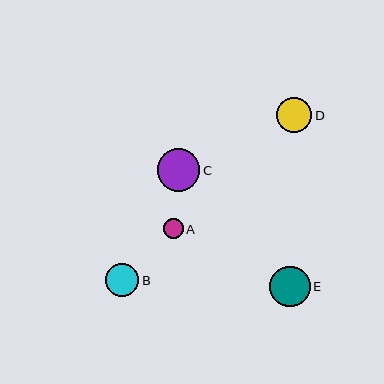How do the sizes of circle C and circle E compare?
Circle C and circle E are approximately the same size.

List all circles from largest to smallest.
From largest to smallest: C, E, D, B, A.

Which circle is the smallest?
Circle A is the smallest with a size of approximately 20 pixels.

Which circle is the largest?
Circle C is the largest with a size of approximately 43 pixels.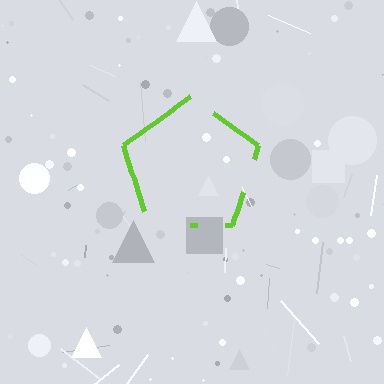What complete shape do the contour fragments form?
The contour fragments form a pentagon.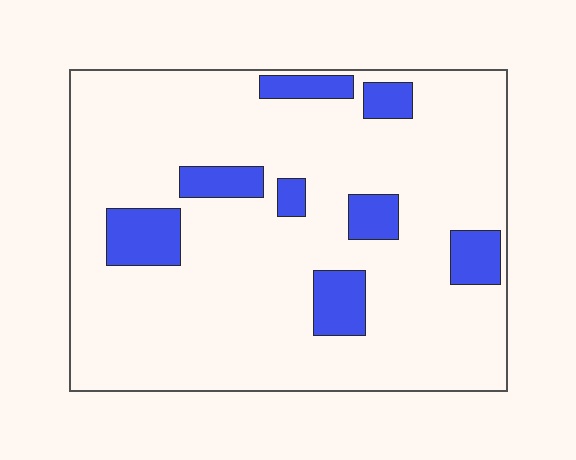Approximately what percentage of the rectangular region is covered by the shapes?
Approximately 15%.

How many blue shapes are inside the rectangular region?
8.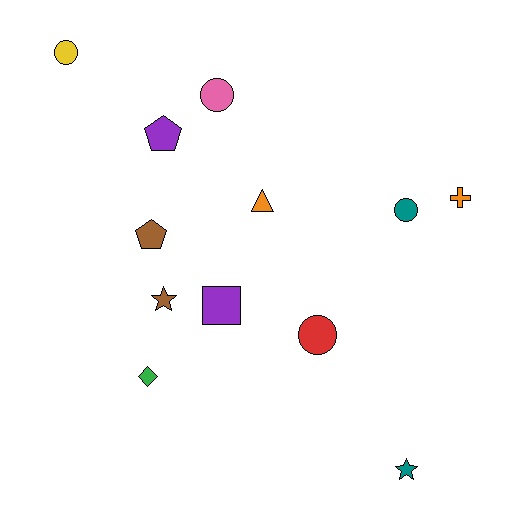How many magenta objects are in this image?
There are no magenta objects.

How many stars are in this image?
There are 2 stars.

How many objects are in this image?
There are 12 objects.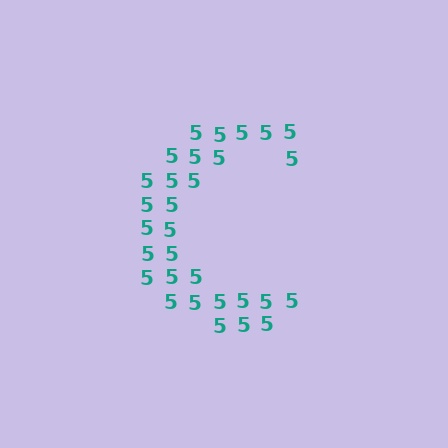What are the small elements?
The small elements are digit 5's.